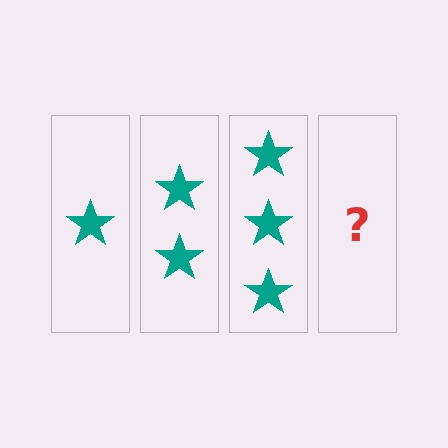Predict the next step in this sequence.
The next step is 4 stars.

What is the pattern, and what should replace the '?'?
The pattern is that each step adds one more star. The '?' should be 4 stars.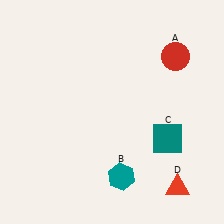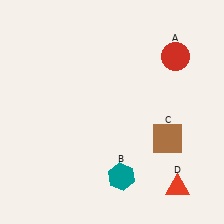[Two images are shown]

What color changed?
The square (C) changed from teal in Image 1 to brown in Image 2.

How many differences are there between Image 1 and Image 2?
There is 1 difference between the two images.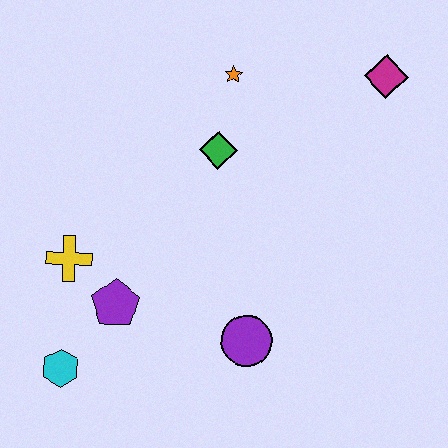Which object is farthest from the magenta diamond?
The cyan hexagon is farthest from the magenta diamond.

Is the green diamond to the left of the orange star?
Yes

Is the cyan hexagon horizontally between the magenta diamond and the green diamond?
No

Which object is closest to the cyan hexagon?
The purple pentagon is closest to the cyan hexagon.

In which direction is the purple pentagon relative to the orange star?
The purple pentagon is below the orange star.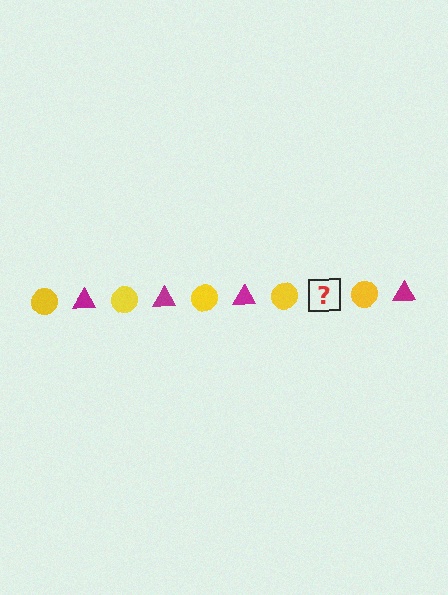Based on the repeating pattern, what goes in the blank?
The blank should be a magenta triangle.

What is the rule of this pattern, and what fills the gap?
The rule is that the pattern alternates between yellow circle and magenta triangle. The gap should be filled with a magenta triangle.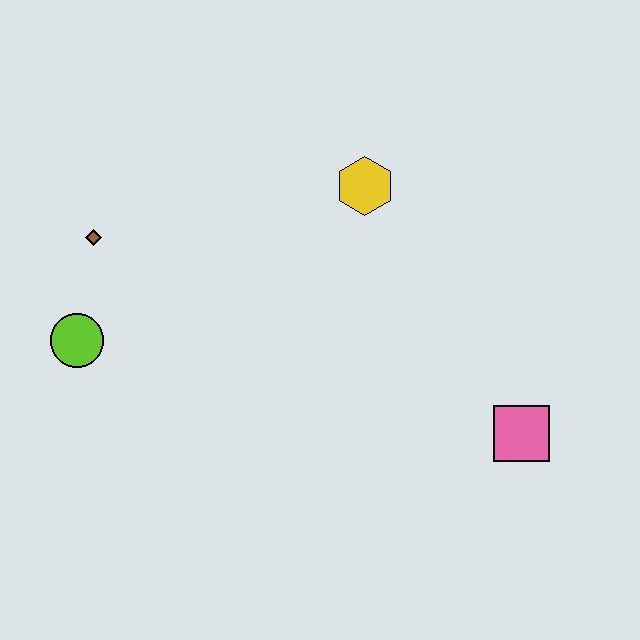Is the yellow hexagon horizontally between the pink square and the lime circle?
Yes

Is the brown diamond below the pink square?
No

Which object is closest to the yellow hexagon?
The brown diamond is closest to the yellow hexagon.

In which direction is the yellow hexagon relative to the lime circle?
The yellow hexagon is to the right of the lime circle.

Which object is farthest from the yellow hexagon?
The lime circle is farthest from the yellow hexagon.